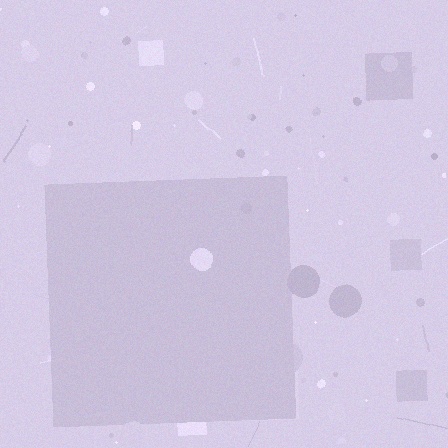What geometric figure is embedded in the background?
A square is embedded in the background.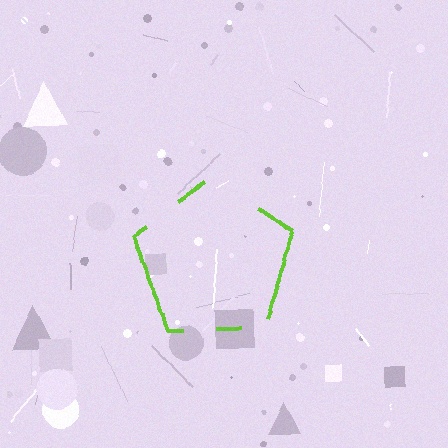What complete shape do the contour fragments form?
The contour fragments form a pentagon.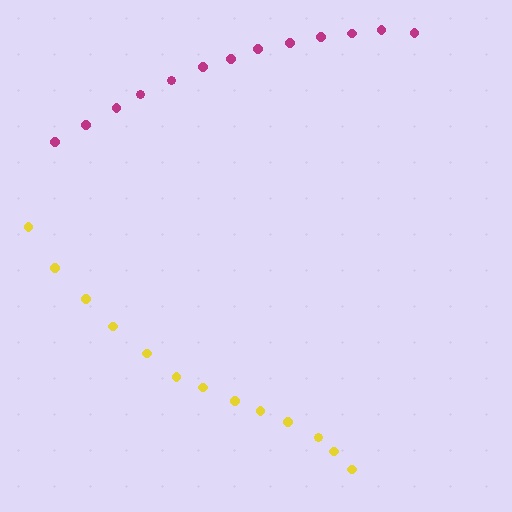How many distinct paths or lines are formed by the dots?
There are 2 distinct paths.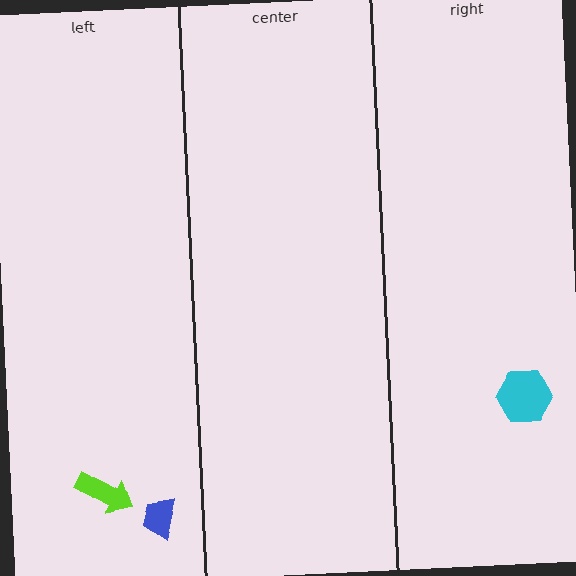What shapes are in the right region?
The cyan hexagon.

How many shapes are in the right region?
1.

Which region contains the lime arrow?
The left region.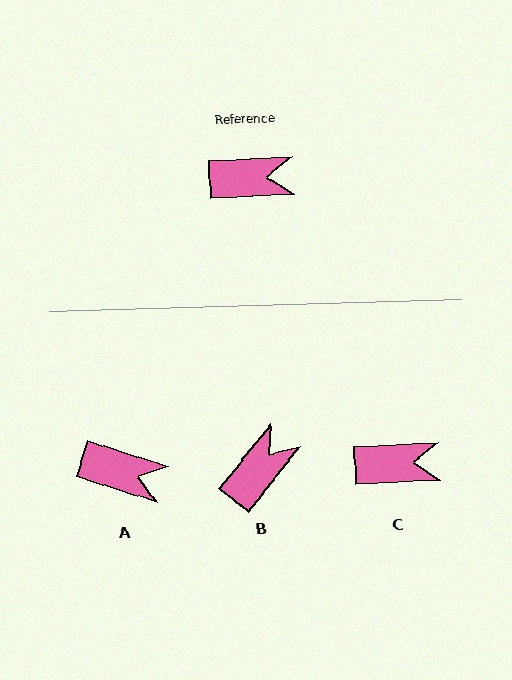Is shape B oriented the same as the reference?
No, it is off by about 48 degrees.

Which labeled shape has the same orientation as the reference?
C.